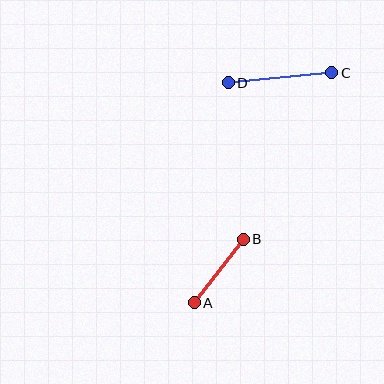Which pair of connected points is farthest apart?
Points C and D are farthest apart.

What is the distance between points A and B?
The distance is approximately 80 pixels.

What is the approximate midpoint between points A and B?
The midpoint is at approximately (219, 271) pixels.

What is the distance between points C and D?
The distance is approximately 104 pixels.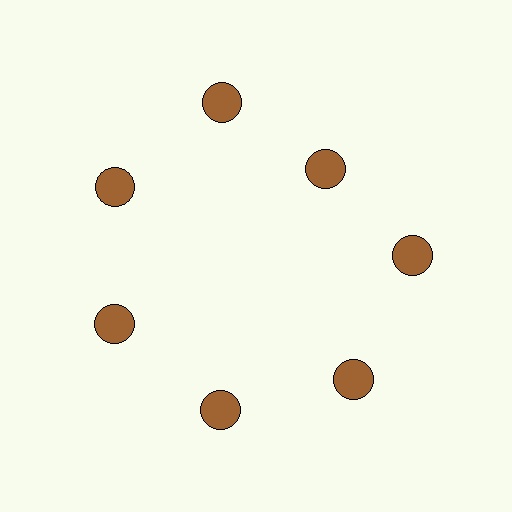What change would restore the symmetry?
The symmetry would be restored by moving it outward, back onto the ring so that all 7 circles sit at equal angles and equal distance from the center.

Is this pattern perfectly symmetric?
No. The 7 brown circles are arranged in a ring, but one element near the 1 o'clock position is pulled inward toward the center, breaking the 7-fold rotational symmetry.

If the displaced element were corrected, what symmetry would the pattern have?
It would have 7-fold rotational symmetry — the pattern would map onto itself every 51 degrees.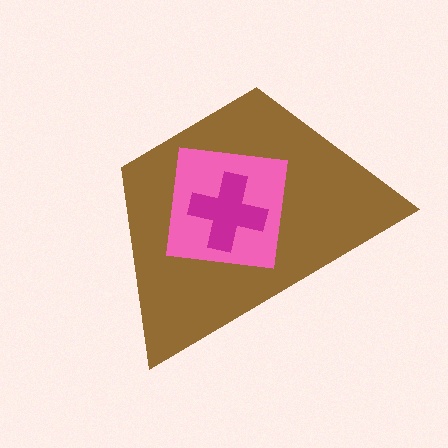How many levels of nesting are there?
3.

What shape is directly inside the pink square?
The magenta cross.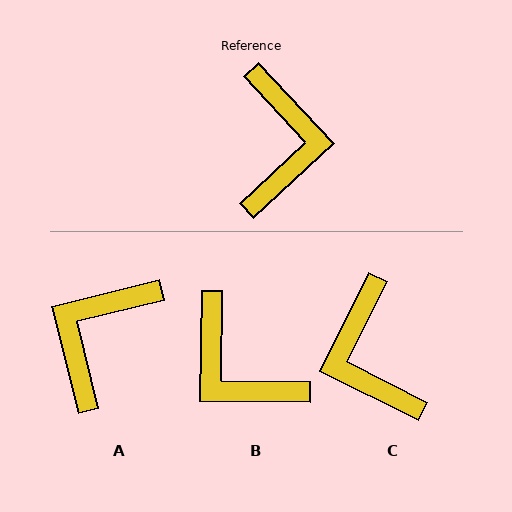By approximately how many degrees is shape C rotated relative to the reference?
Approximately 160 degrees clockwise.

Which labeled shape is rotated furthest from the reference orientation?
C, about 160 degrees away.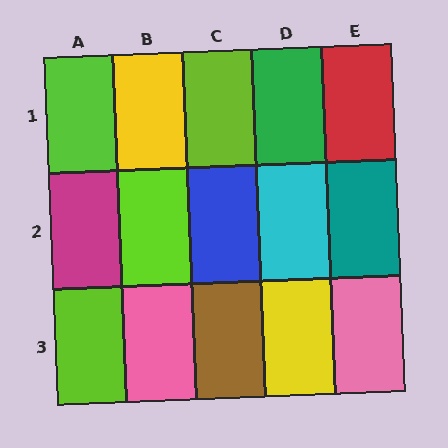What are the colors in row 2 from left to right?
Magenta, lime, blue, cyan, teal.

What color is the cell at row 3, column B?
Pink.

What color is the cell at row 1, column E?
Red.